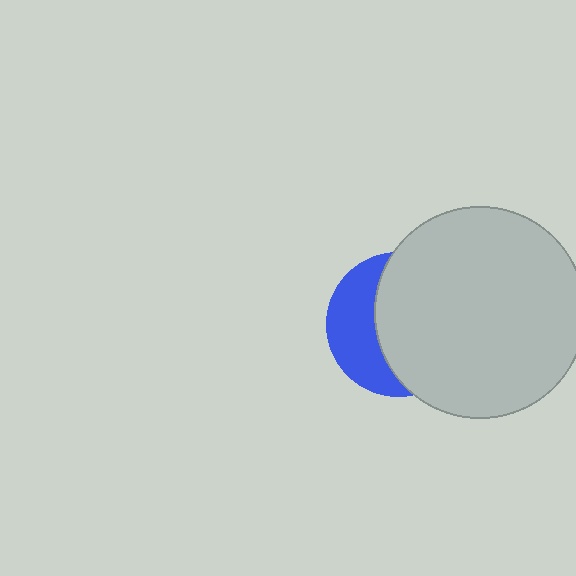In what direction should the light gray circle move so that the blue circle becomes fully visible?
The light gray circle should move right. That is the shortest direction to clear the overlap and leave the blue circle fully visible.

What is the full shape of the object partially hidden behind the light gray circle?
The partially hidden object is a blue circle.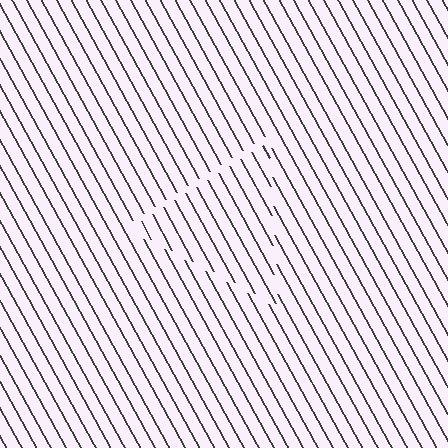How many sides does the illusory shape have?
3 sides — the line-ends trace a triangle.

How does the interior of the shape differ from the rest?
The interior of the shape contains the same grating, shifted by half a period — the contour is defined by the phase discontinuity where line-ends from the inner and outer gratings abut.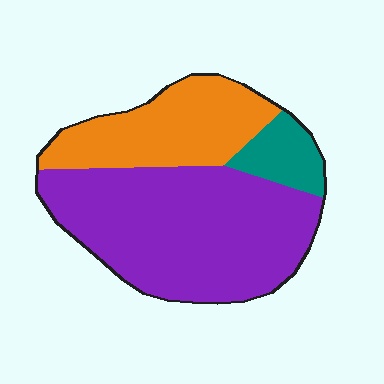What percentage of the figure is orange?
Orange covers around 30% of the figure.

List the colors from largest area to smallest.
From largest to smallest: purple, orange, teal.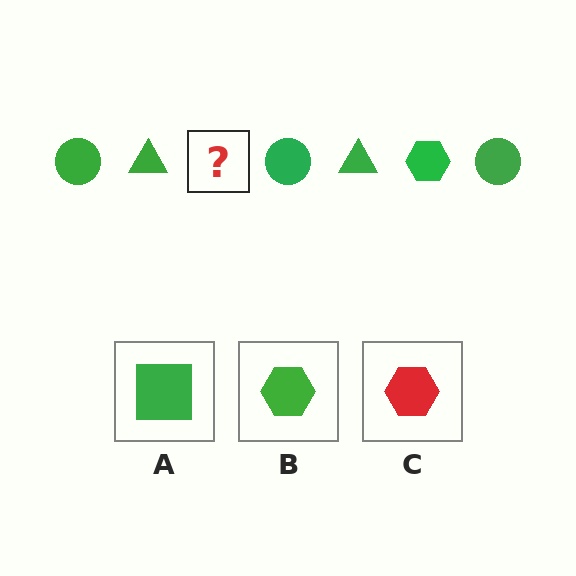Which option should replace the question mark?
Option B.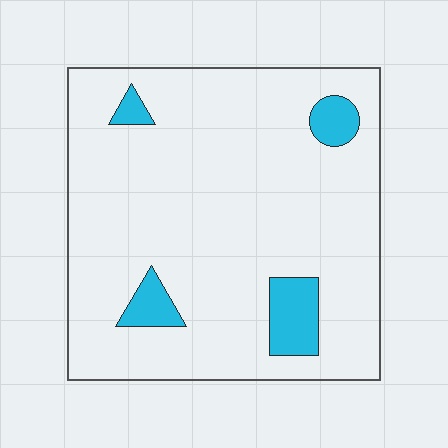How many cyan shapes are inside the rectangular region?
4.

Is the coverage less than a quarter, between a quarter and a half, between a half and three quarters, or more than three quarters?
Less than a quarter.